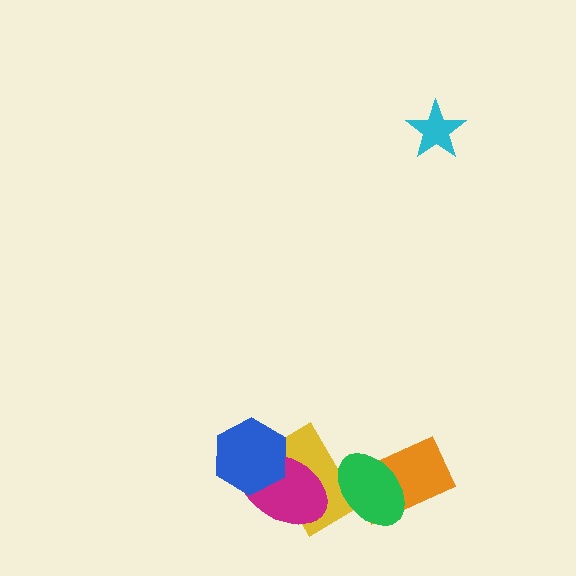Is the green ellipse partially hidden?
No, no other shape covers it.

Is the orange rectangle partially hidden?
Yes, it is partially covered by another shape.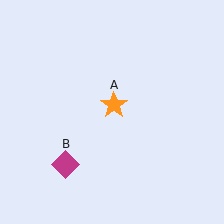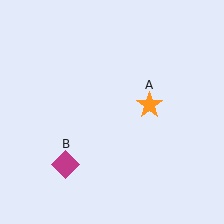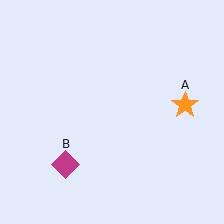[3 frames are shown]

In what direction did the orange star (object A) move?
The orange star (object A) moved right.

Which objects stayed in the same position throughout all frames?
Magenta diamond (object B) remained stationary.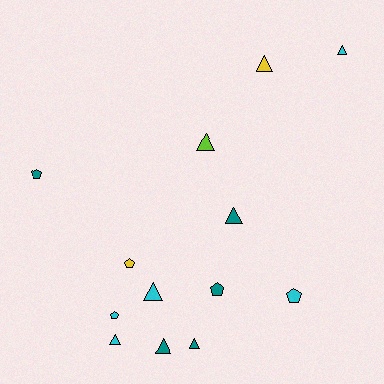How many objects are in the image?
There are 13 objects.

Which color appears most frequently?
Teal, with 5 objects.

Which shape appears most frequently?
Triangle, with 8 objects.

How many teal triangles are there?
There are 3 teal triangles.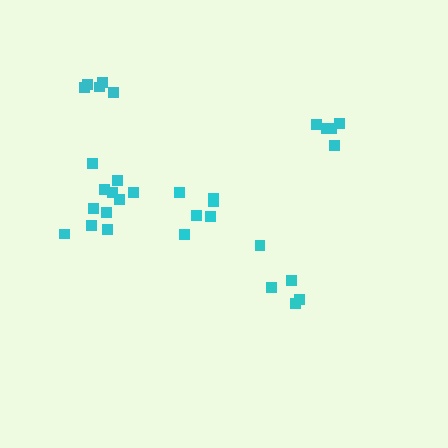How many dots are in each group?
Group 1: 5 dots, Group 2: 6 dots, Group 3: 5 dots, Group 4: 5 dots, Group 5: 11 dots (32 total).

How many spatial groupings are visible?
There are 5 spatial groupings.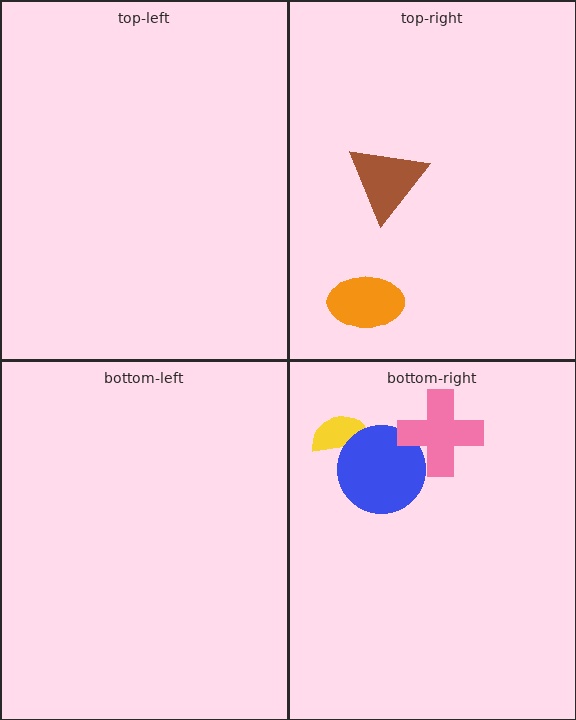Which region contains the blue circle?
The bottom-right region.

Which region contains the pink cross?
The bottom-right region.